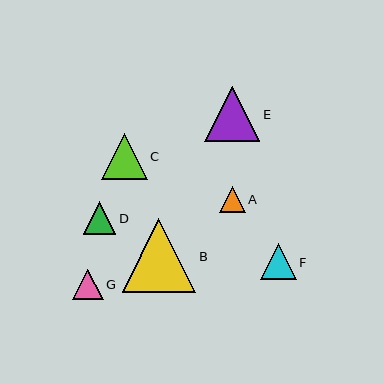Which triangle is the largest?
Triangle B is the largest with a size of approximately 74 pixels.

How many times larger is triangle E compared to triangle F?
Triangle E is approximately 1.5 times the size of triangle F.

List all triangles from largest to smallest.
From largest to smallest: B, E, C, F, D, G, A.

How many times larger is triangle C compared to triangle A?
Triangle C is approximately 1.8 times the size of triangle A.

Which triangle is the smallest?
Triangle A is the smallest with a size of approximately 26 pixels.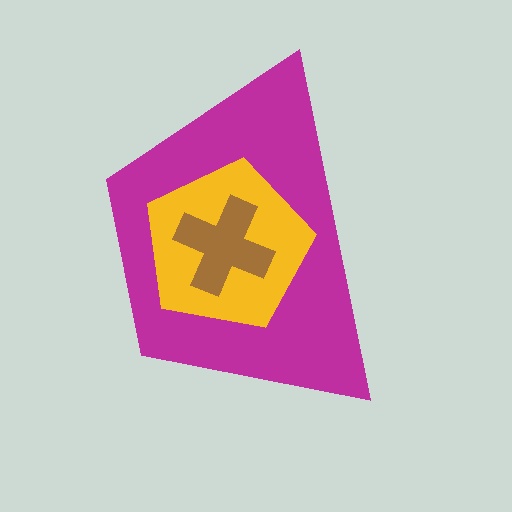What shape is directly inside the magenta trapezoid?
The yellow pentagon.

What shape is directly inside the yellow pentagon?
The brown cross.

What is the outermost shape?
The magenta trapezoid.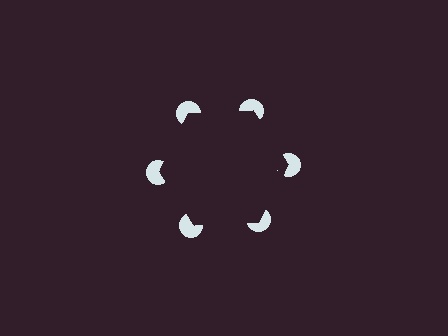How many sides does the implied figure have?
6 sides.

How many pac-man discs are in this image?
There are 6 — one at each vertex of the illusory hexagon.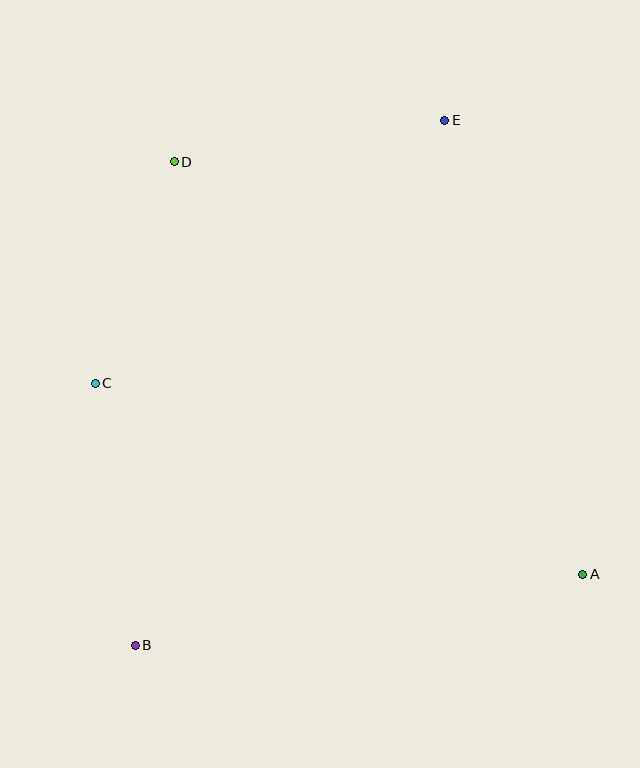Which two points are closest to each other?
Points C and D are closest to each other.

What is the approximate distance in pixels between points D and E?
The distance between D and E is approximately 274 pixels.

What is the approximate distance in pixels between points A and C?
The distance between A and C is approximately 523 pixels.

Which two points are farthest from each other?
Points B and E are farthest from each other.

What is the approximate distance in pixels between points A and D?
The distance between A and D is approximately 580 pixels.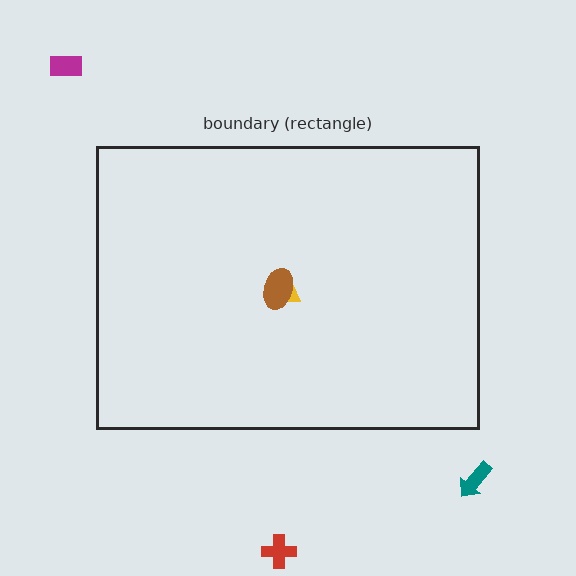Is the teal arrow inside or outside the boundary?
Outside.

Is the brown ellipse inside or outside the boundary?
Inside.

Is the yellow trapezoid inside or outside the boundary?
Inside.